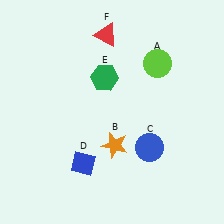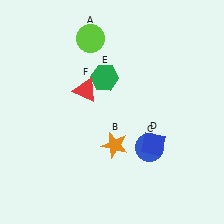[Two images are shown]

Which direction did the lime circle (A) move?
The lime circle (A) moved left.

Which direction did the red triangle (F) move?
The red triangle (F) moved down.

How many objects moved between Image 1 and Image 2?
3 objects moved between the two images.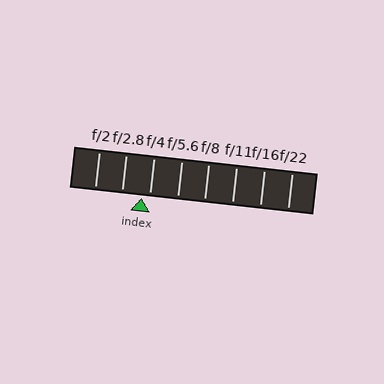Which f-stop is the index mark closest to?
The index mark is closest to f/4.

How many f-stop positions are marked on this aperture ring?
There are 8 f-stop positions marked.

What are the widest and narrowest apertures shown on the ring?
The widest aperture shown is f/2 and the narrowest is f/22.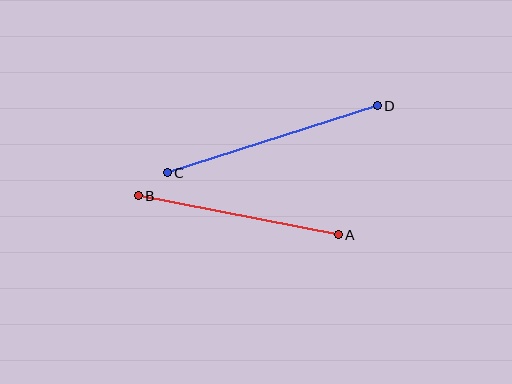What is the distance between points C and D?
The distance is approximately 221 pixels.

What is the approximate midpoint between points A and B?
The midpoint is at approximately (238, 215) pixels.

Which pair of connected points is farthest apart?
Points C and D are farthest apart.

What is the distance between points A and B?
The distance is approximately 204 pixels.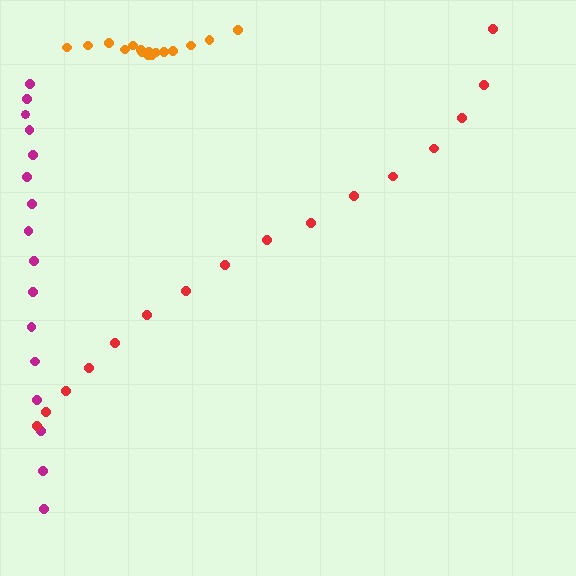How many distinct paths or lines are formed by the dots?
There are 3 distinct paths.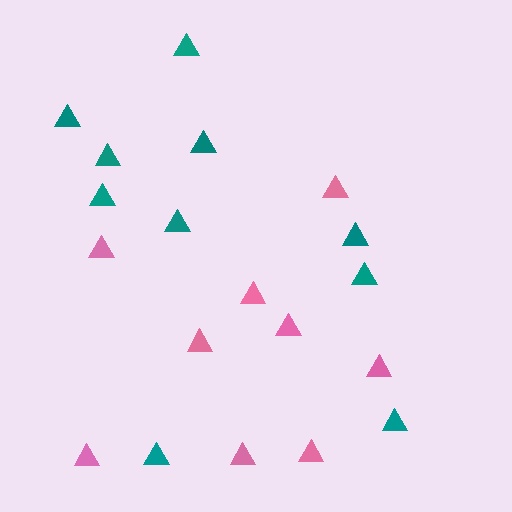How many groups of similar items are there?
There are 2 groups: one group of teal triangles (10) and one group of pink triangles (9).